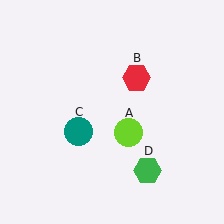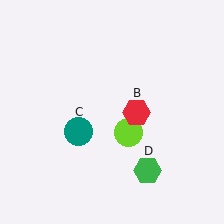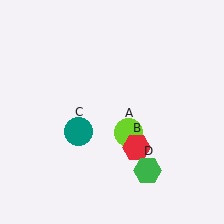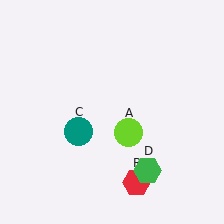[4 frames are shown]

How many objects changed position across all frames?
1 object changed position: red hexagon (object B).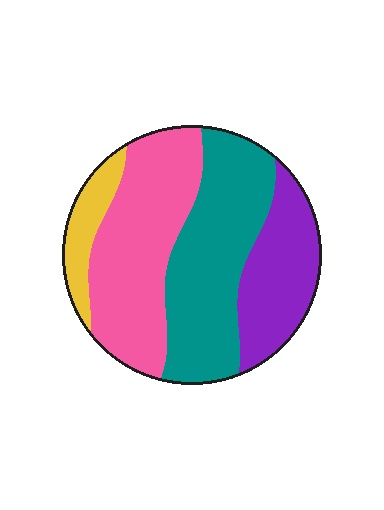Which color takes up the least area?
Yellow, at roughly 10%.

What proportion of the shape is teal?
Teal covers about 35% of the shape.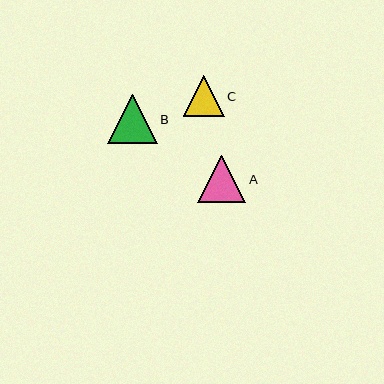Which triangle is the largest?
Triangle B is the largest with a size of approximately 50 pixels.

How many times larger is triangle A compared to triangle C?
Triangle A is approximately 1.2 times the size of triangle C.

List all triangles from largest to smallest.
From largest to smallest: B, A, C.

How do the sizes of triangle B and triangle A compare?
Triangle B and triangle A are approximately the same size.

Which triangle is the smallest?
Triangle C is the smallest with a size of approximately 41 pixels.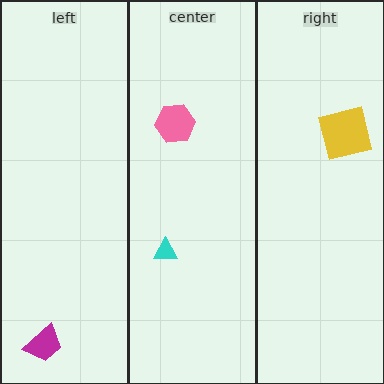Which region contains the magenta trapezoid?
The left region.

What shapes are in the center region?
The pink hexagon, the cyan triangle.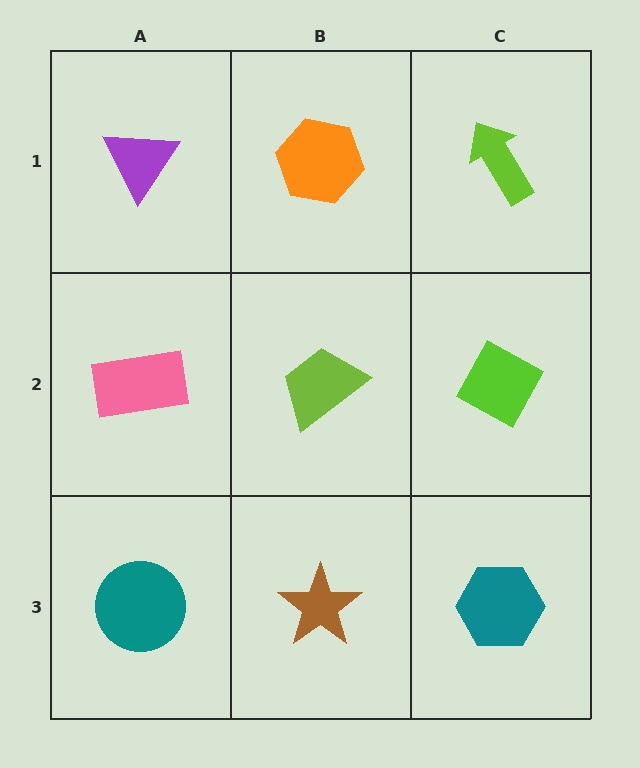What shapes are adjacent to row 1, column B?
A lime trapezoid (row 2, column B), a purple triangle (row 1, column A), a lime arrow (row 1, column C).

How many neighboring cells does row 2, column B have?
4.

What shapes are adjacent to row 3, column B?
A lime trapezoid (row 2, column B), a teal circle (row 3, column A), a teal hexagon (row 3, column C).